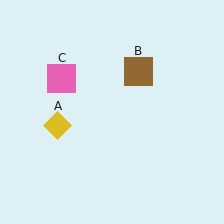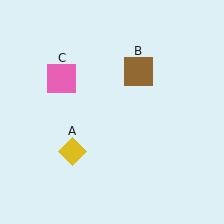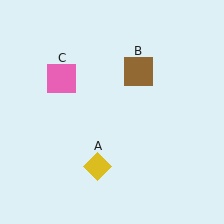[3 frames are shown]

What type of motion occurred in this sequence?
The yellow diamond (object A) rotated counterclockwise around the center of the scene.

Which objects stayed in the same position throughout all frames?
Brown square (object B) and pink square (object C) remained stationary.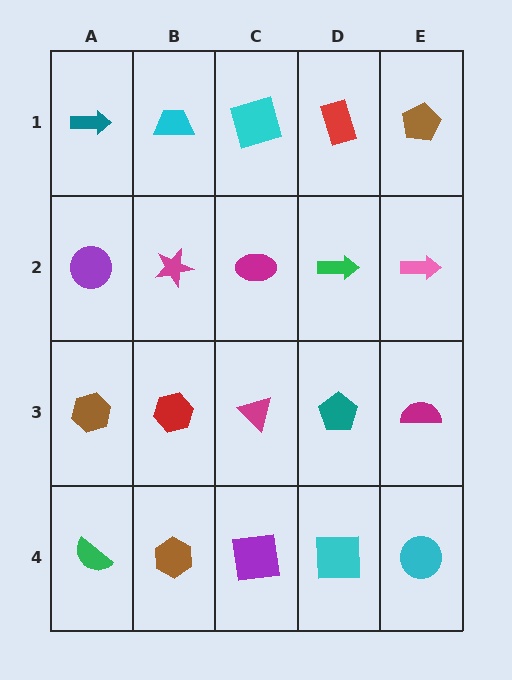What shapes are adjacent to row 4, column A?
A brown hexagon (row 3, column A), a brown hexagon (row 4, column B).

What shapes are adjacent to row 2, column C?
A cyan square (row 1, column C), a magenta triangle (row 3, column C), a magenta star (row 2, column B), a green arrow (row 2, column D).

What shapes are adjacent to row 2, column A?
A teal arrow (row 1, column A), a brown hexagon (row 3, column A), a magenta star (row 2, column B).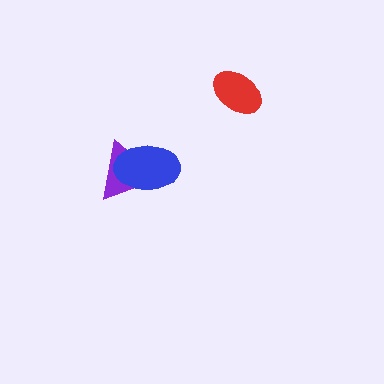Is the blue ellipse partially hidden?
No, no other shape covers it.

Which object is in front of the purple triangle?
The blue ellipse is in front of the purple triangle.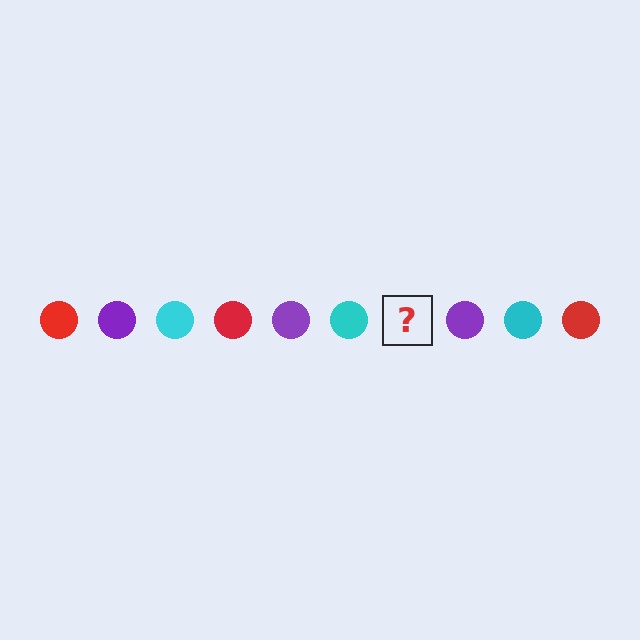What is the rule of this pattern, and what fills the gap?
The rule is that the pattern cycles through red, purple, cyan circles. The gap should be filled with a red circle.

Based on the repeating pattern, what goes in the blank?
The blank should be a red circle.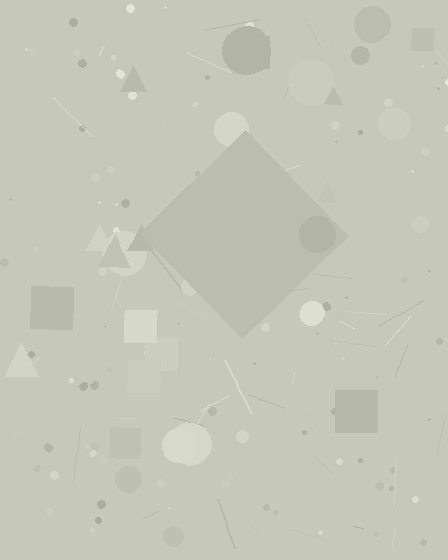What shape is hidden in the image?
A diamond is hidden in the image.